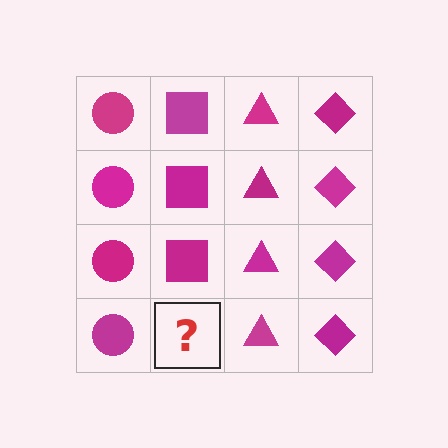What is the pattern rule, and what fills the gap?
The rule is that each column has a consistent shape. The gap should be filled with a magenta square.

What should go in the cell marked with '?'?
The missing cell should contain a magenta square.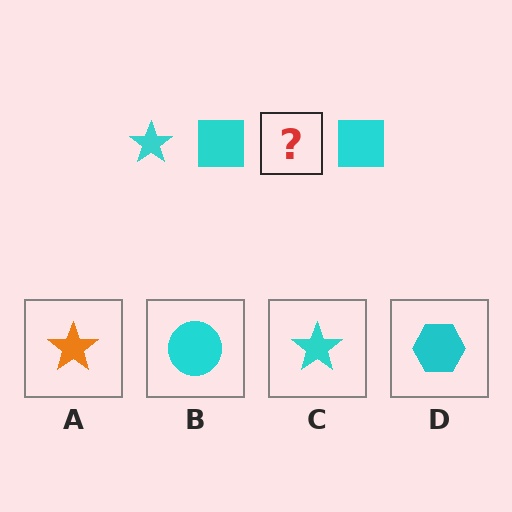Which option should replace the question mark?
Option C.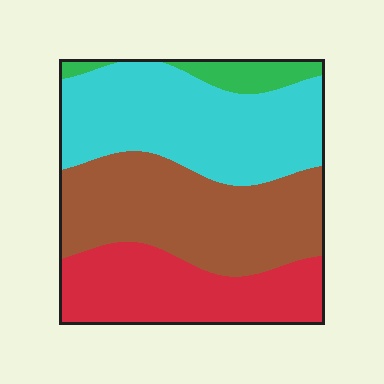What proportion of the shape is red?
Red covers around 25% of the shape.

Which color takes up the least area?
Green, at roughly 5%.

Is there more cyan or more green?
Cyan.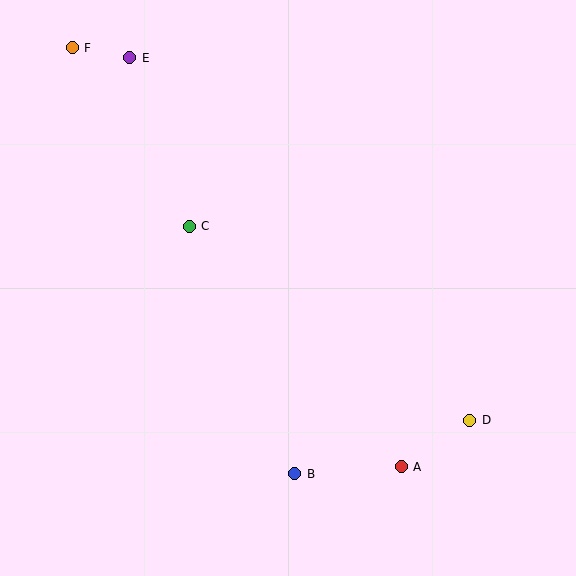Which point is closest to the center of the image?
Point C at (189, 226) is closest to the center.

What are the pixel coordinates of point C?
Point C is at (189, 226).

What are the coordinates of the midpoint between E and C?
The midpoint between E and C is at (159, 142).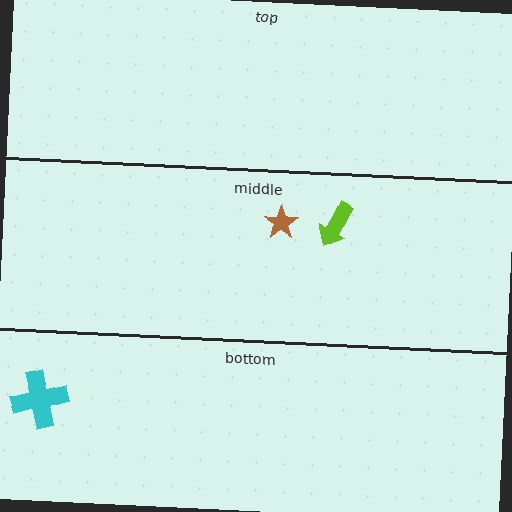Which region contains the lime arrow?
The middle region.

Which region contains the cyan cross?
The bottom region.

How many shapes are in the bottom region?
1.